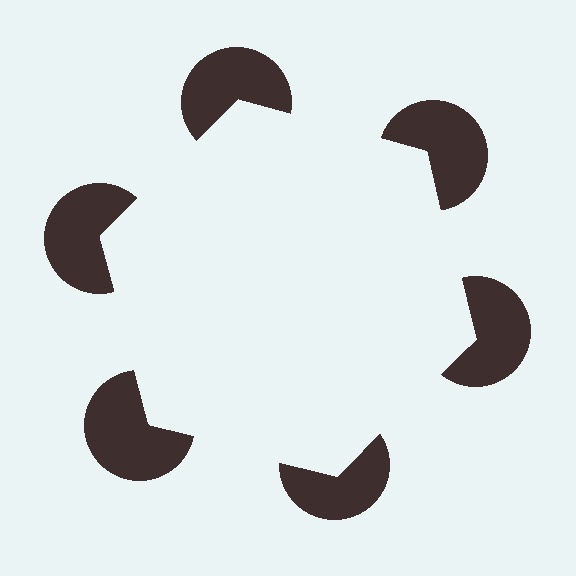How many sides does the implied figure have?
6 sides.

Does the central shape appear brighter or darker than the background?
It typically appears slightly brighter than the background, even though no actual brightness change is drawn.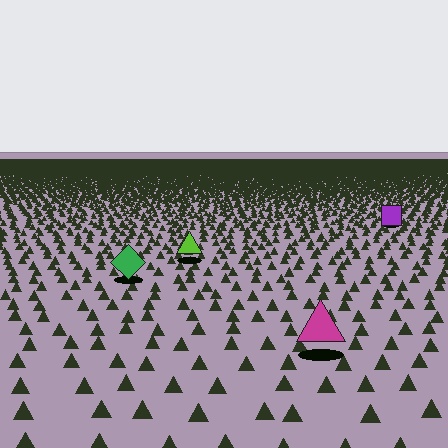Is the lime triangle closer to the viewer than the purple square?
Yes. The lime triangle is closer — you can tell from the texture gradient: the ground texture is coarser near it.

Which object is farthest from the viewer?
The purple square is farthest from the viewer. It appears smaller and the ground texture around it is denser.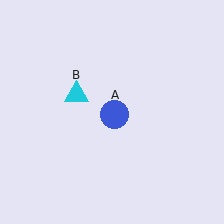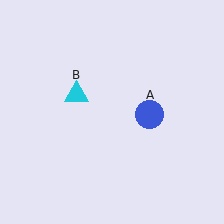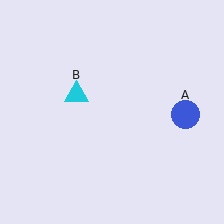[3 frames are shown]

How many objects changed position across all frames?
1 object changed position: blue circle (object A).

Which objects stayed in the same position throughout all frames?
Cyan triangle (object B) remained stationary.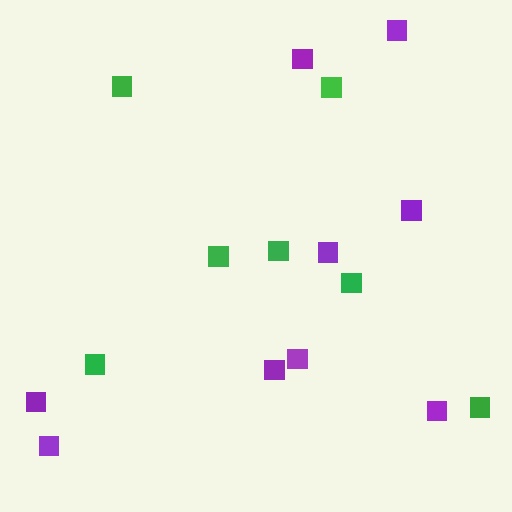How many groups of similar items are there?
There are 2 groups: one group of purple squares (9) and one group of green squares (7).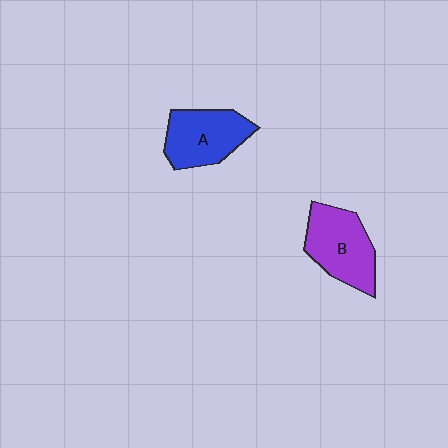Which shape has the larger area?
Shape B (purple).